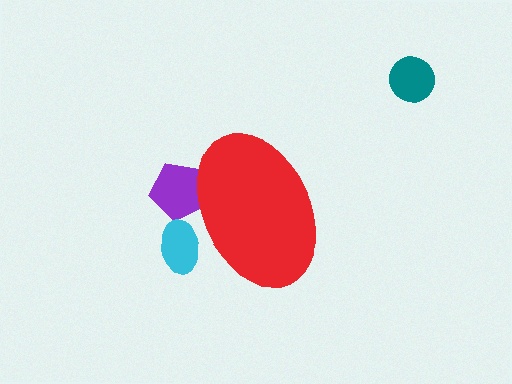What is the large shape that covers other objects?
A red ellipse.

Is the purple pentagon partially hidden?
Yes, the purple pentagon is partially hidden behind the red ellipse.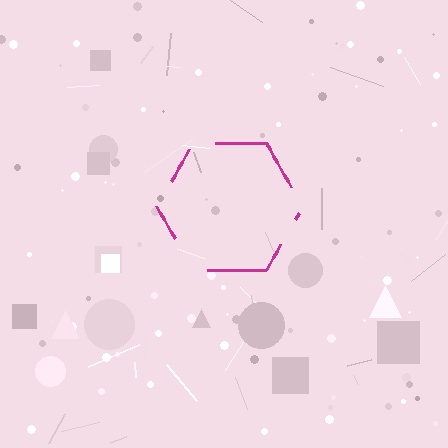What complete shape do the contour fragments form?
The contour fragments form a hexagon.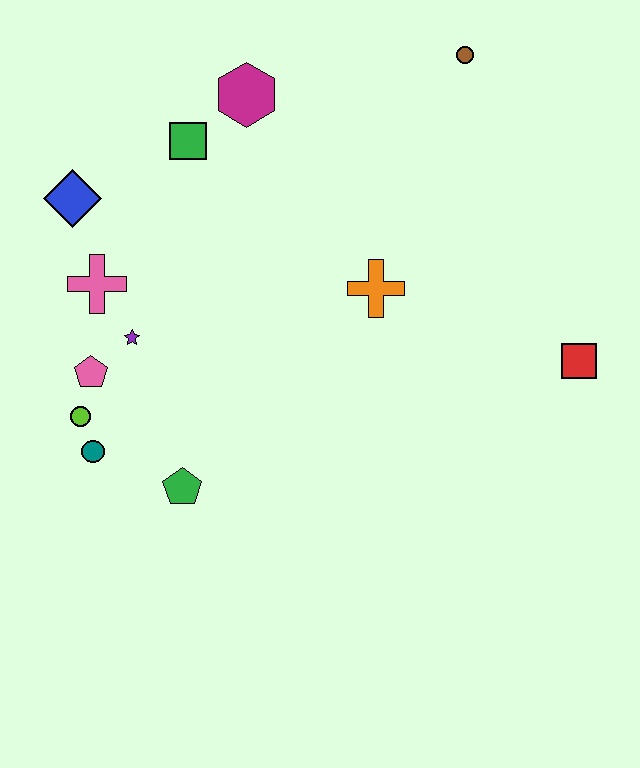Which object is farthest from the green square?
The red square is farthest from the green square.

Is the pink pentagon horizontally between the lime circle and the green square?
Yes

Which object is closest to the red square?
The orange cross is closest to the red square.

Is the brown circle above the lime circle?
Yes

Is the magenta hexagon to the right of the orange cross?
No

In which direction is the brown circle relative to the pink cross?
The brown circle is to the right of the pink cross.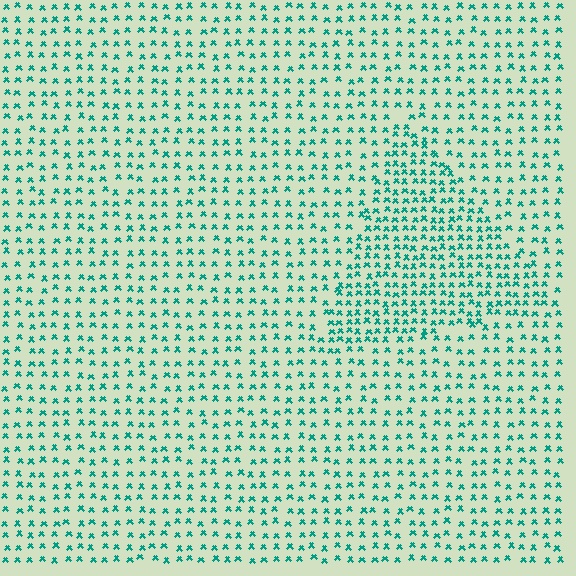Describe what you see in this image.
The image contains small teal elements arranged at two different densities. A triangle-shaped region is visible where the elements are more densely packed than the surrounding area.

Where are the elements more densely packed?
The elements are more densely packed inside the triangle boundary.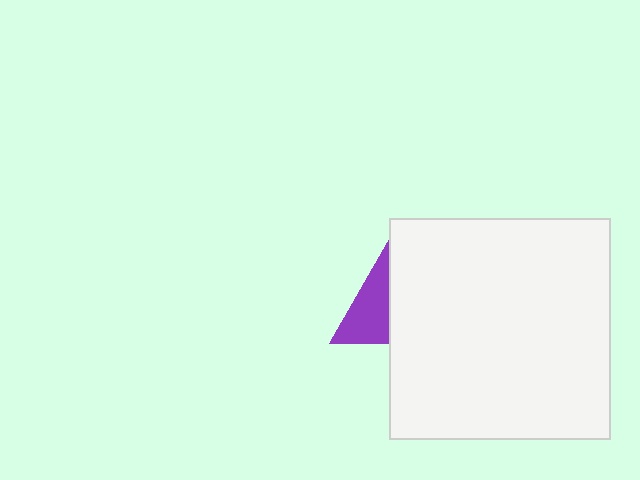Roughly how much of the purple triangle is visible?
About half of it is visible (roughly 46%).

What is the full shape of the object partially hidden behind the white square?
The partially hidden object is a purple triangle.